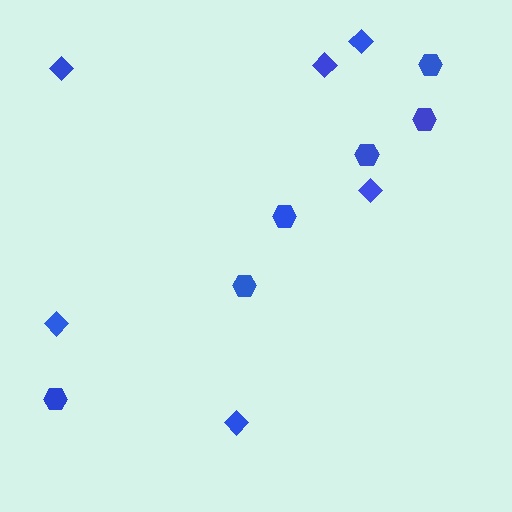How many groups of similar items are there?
There are 2 groups: one group of hexagons (6) and one group of diamonds (6).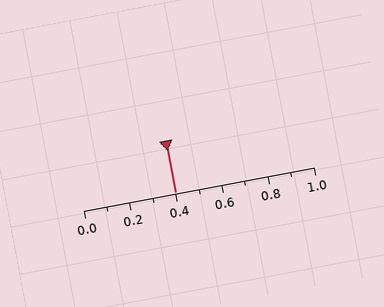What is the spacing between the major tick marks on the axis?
The major ticks are spaced 0.2 apart.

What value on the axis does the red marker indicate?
The marker indicates approximately 0.4.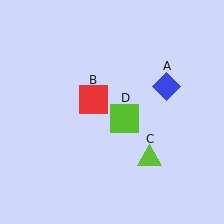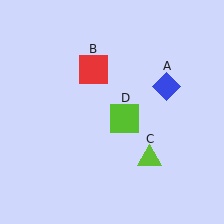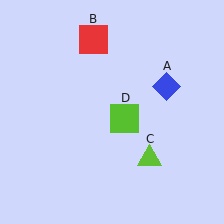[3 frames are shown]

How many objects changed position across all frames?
1 object changed position: red square (object B).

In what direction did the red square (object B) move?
The red square (object B) moved up.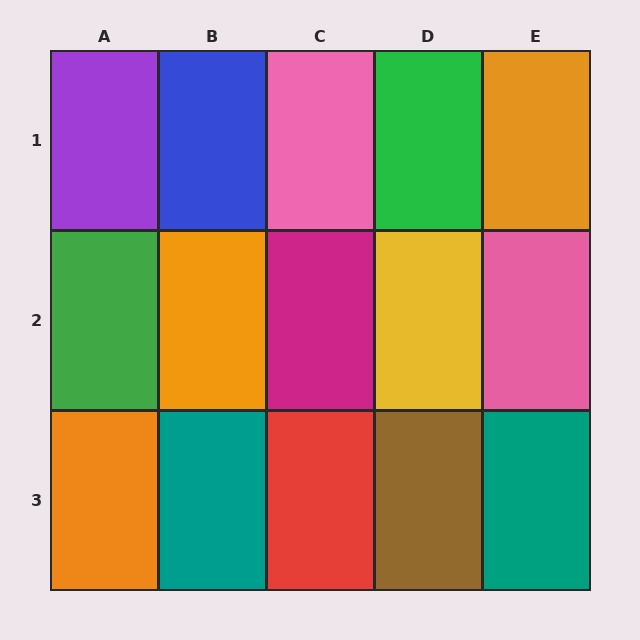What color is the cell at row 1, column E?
Orange.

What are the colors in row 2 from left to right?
Green, orange, magenta, yellow, pink.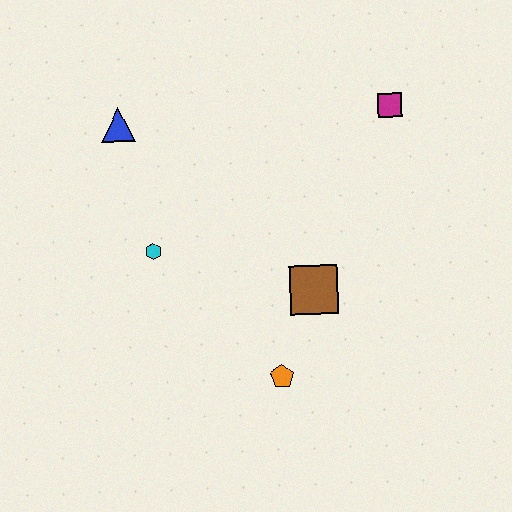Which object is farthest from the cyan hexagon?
The magenta square is farthest from the cyan hexagon.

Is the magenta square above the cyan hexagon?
Yes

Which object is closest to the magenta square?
The brown square is closest to the magenta square.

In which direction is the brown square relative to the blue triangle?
The brown square is to the right of the blue triangle.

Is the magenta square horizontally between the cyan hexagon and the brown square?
No